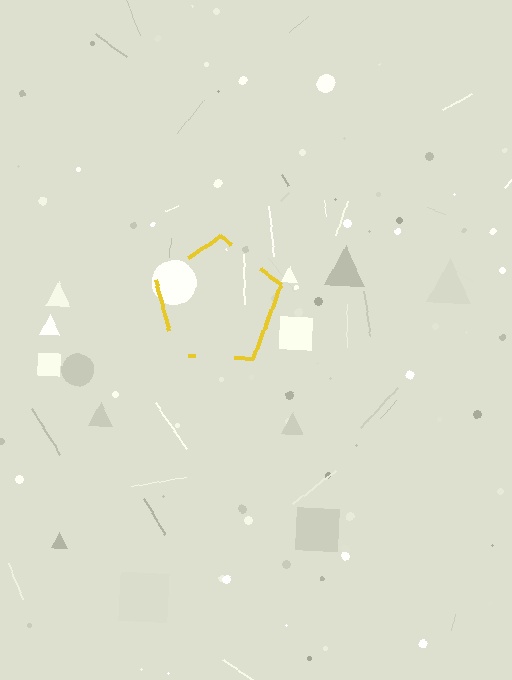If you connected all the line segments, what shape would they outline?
They would outline a pentagon.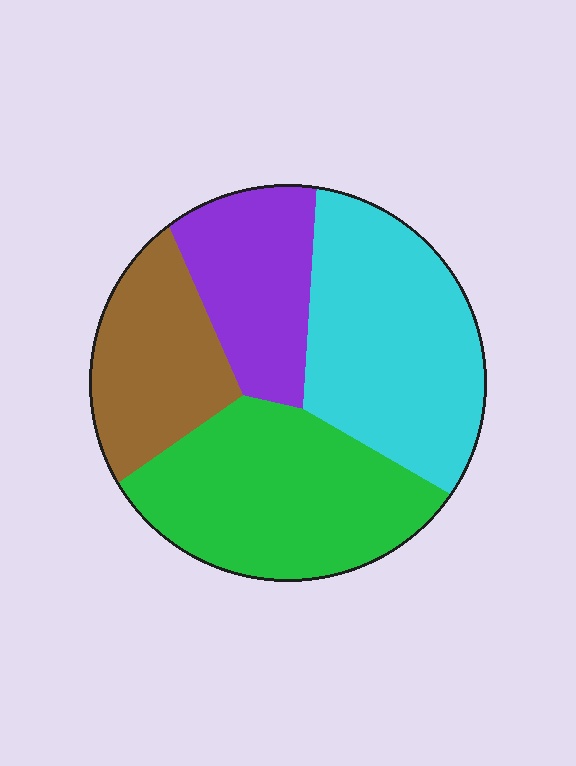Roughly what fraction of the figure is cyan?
Cyan covers around 30% of the figure.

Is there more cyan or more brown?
Cyan.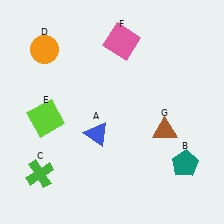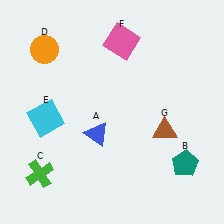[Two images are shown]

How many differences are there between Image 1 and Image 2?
There is 1 difference between the two images.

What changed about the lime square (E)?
In Image 1, E is lime. In Image 2, it changed to cyan.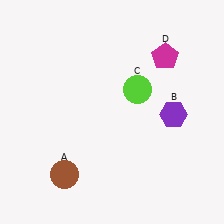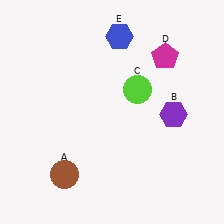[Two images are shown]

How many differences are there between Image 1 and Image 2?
There is 1 difference between the two images.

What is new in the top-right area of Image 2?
A blue hexagon (E) was added in the top-right area of Image 2.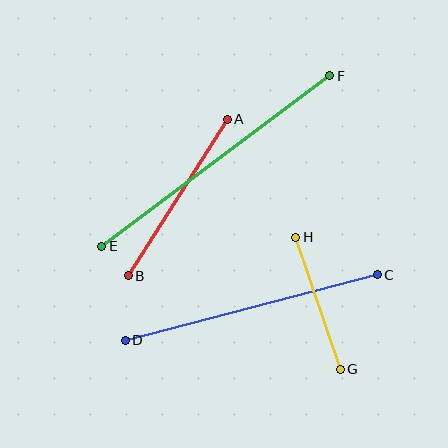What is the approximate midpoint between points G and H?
The midpoint is at approximately (318, 303) pixels.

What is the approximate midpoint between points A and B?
The midpoint is at approximately (178, 197) pixels.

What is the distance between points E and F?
The distance is approximately 285 pixels.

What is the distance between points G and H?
The distance is approximately 140 pixels.